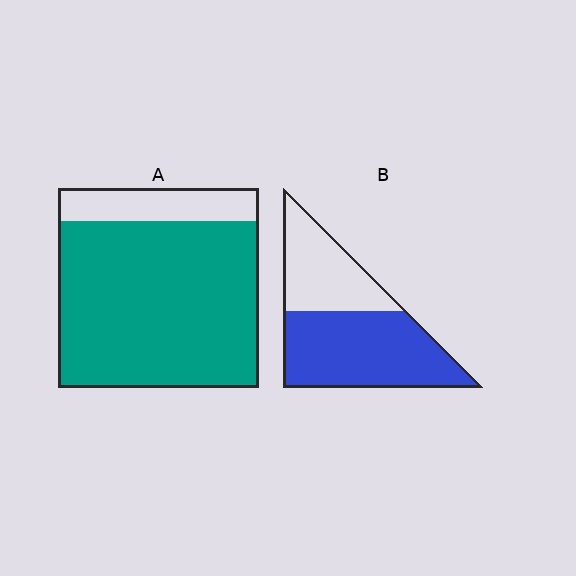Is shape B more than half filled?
Yes.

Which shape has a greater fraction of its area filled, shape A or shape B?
Shape A.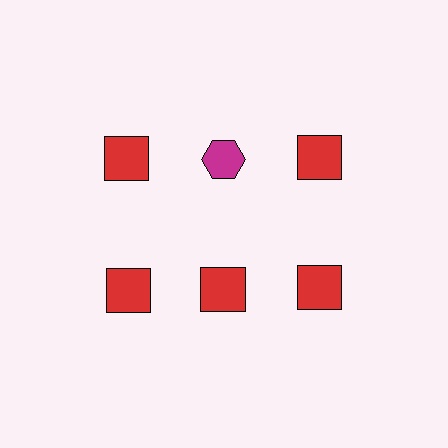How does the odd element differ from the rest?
It differs in both color (magenta instead of red) and shape (hexagon instead of square).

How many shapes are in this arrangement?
There are 6 shapes arranged in a grid pattern.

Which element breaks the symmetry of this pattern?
The magenta hexagon in the top row, second from left column breaks the symmetry. All other shapes are red squares.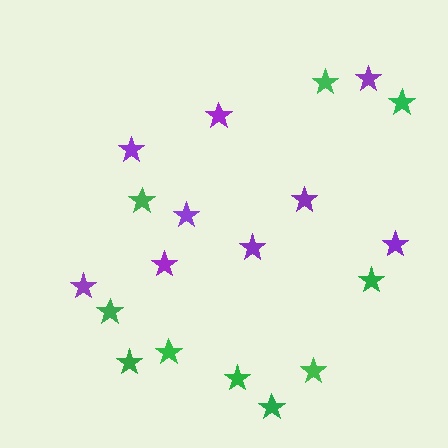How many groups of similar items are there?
There are 2 groups: one group of green stars (10) and one group of purple stars (9).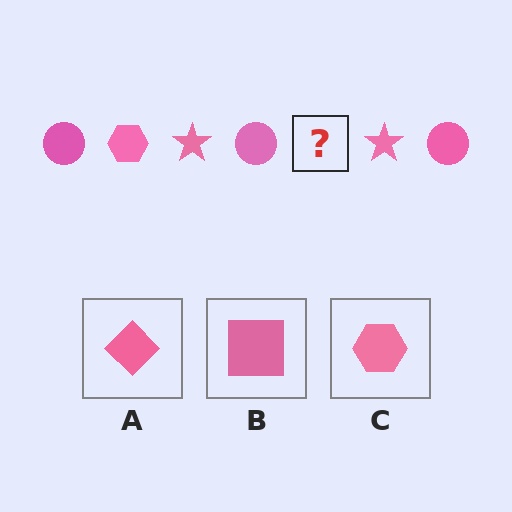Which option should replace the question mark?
Option C.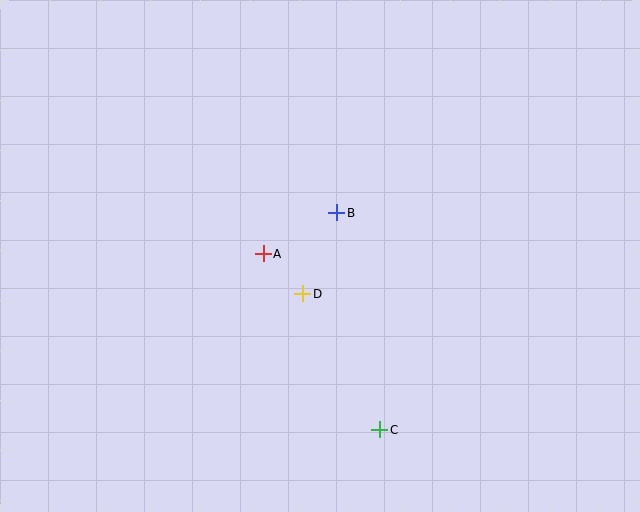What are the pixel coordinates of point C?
Point C is at (380, 430).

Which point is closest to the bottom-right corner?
Point C is closest to the bottom-right corner.